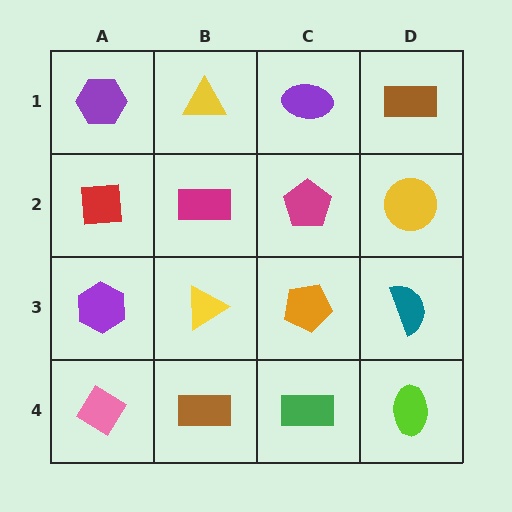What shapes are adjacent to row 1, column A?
A red square (row 2, column A), a yellow triangle (row 1, column B).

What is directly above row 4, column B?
A yellow triangle.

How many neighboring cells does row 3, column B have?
4.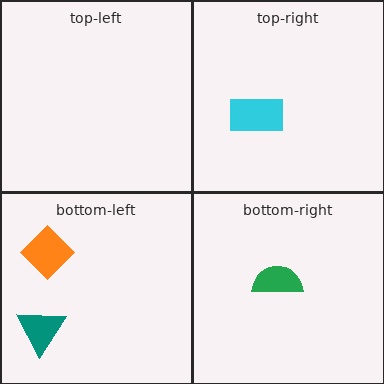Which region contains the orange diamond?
The bottom-left region.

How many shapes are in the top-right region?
1.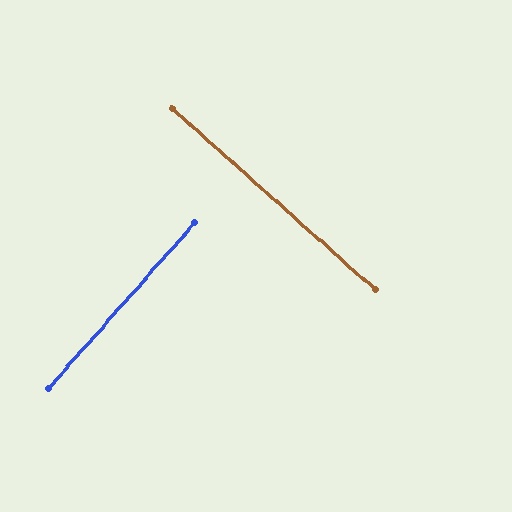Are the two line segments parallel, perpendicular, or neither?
Perpendicular — they meet at approximately 90°.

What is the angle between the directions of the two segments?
Approximately 90 degrees.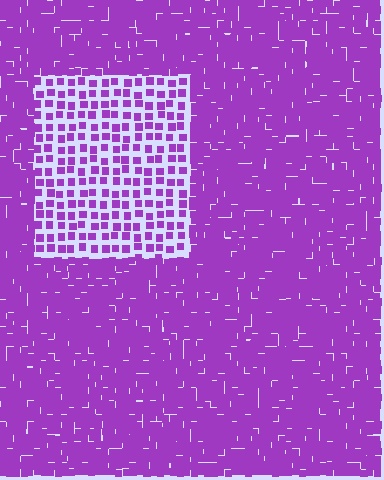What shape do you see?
I see a rectangle.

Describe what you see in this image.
The image contains small purple elements arranged at two different densities. A rectangle-shaped region is visible where the elements are less densely packed than the surrounding area.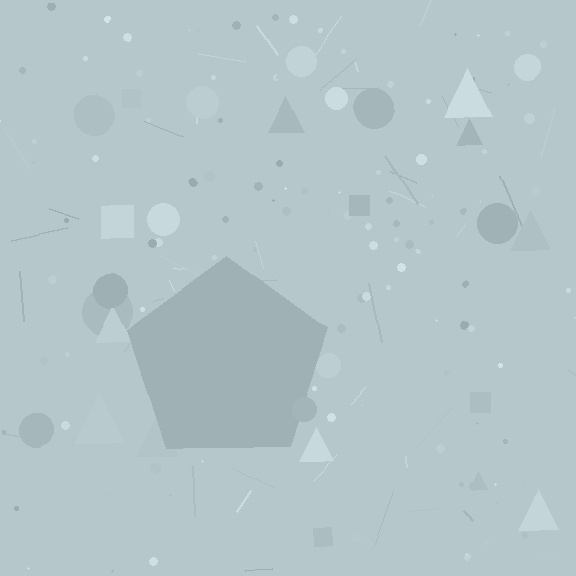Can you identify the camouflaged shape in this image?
The camouflaged shape is a pentagon.